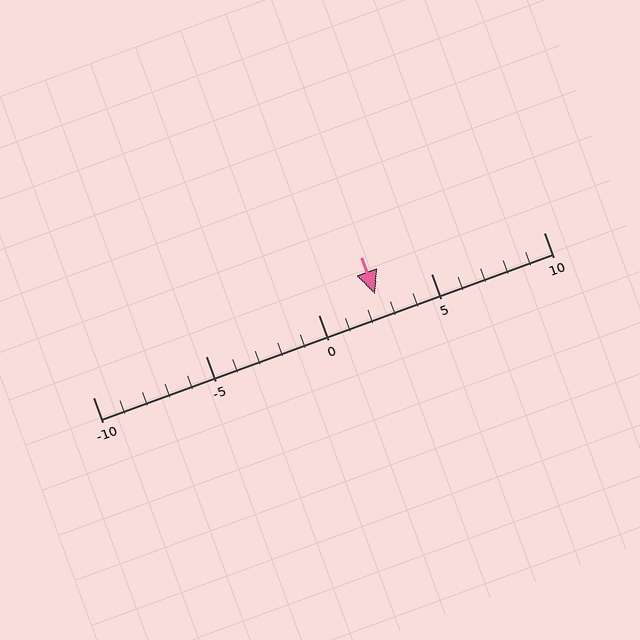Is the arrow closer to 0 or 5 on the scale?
The arrow is closer to 5.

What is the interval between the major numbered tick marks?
The major tick marks are spaced 5 units apart.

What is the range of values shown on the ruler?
The ruler shows values from -10 to 10.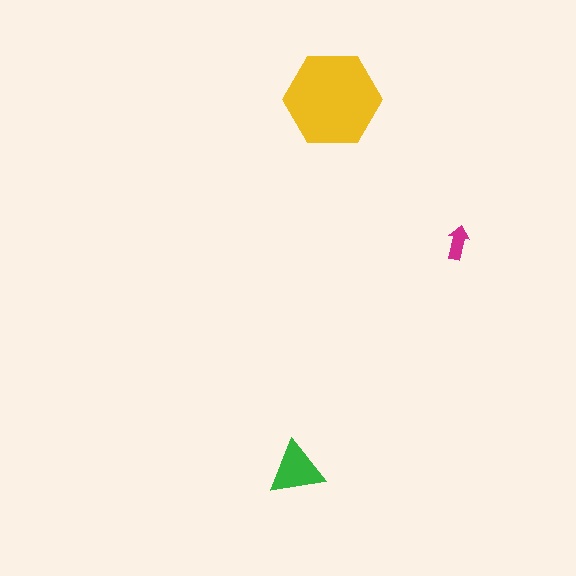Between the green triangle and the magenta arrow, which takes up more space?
The green triangle.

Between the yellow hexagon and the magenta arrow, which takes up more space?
The yellow hexagon.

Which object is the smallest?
The magenta arrow.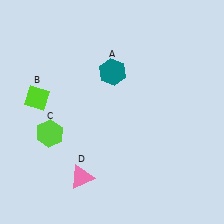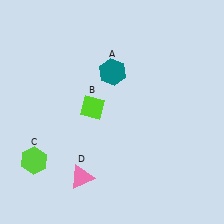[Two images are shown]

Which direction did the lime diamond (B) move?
The lime diamond (B) moved right.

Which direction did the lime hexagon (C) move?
The lime hexagon (C) moved down.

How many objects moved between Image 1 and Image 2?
2 objects moved between the two images.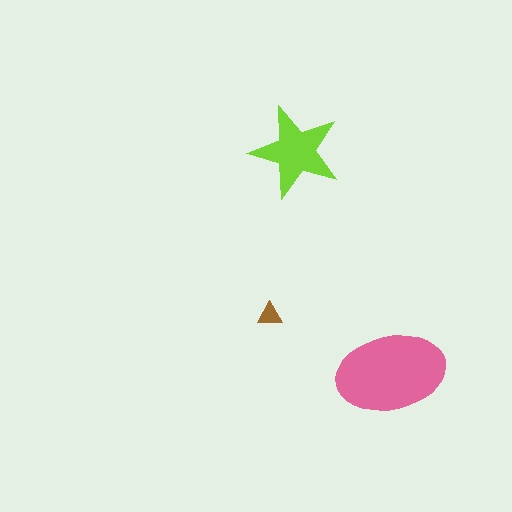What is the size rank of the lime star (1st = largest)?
2nd.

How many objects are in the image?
There are 3 objects in the image.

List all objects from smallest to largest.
The brown triangle, the lime star, the pink ellipse.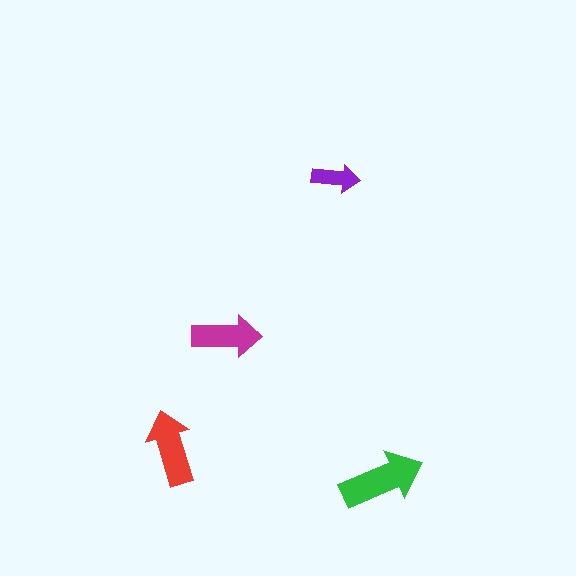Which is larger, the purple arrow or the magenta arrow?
The magenta one.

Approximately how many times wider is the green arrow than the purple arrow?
About 2 times wider.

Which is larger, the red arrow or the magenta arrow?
The red one.